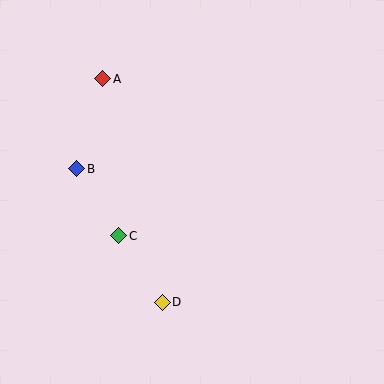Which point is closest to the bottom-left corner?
Point D is closest to the bottom-left corner.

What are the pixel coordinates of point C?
Point C is at (119, 236).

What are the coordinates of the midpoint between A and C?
The midpoint between A and C is at (111, 157).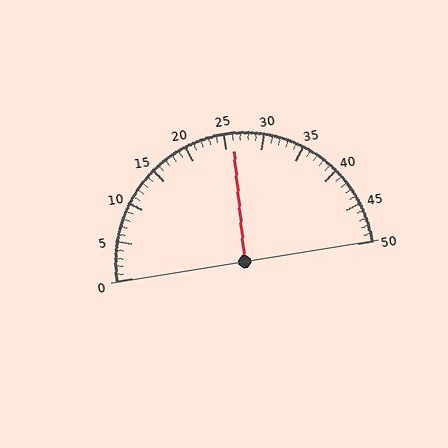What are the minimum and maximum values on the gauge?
The gauge ranges from 0 to 50.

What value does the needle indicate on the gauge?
The needle indicates approximately 26.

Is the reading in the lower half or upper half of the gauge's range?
The reading is in the upper half of the range (0 to 50).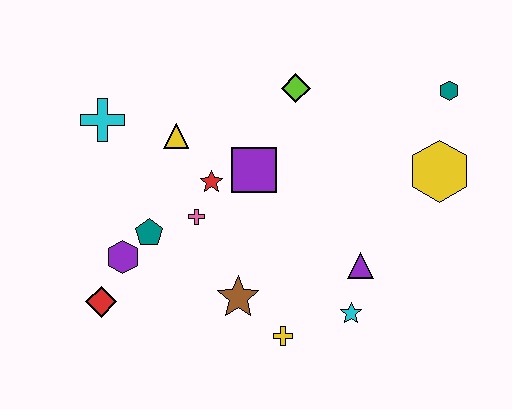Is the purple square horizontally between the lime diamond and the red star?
Yes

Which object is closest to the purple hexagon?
The teal pentagon is closest to the purple hexagon.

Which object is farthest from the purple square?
The teal hexagon is farthest from the purple square.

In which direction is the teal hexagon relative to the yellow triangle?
The teal hexagon is to the right of the yellow triangle.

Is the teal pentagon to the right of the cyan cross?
Yes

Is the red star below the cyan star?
No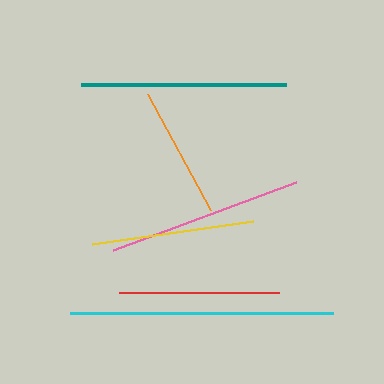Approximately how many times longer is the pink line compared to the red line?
The pink line is approximately 1.2 times the length of the red line.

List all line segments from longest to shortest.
From longest to shortest: cyan, teal, pink, yellow, red, orange.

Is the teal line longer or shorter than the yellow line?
The teal line is longer than the yellow line.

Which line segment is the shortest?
The orange line is the shortest at approximately 132 pixels.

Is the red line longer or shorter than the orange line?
The red line is longer than the orange line.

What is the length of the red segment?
The red segment is approximately 160 pixels long.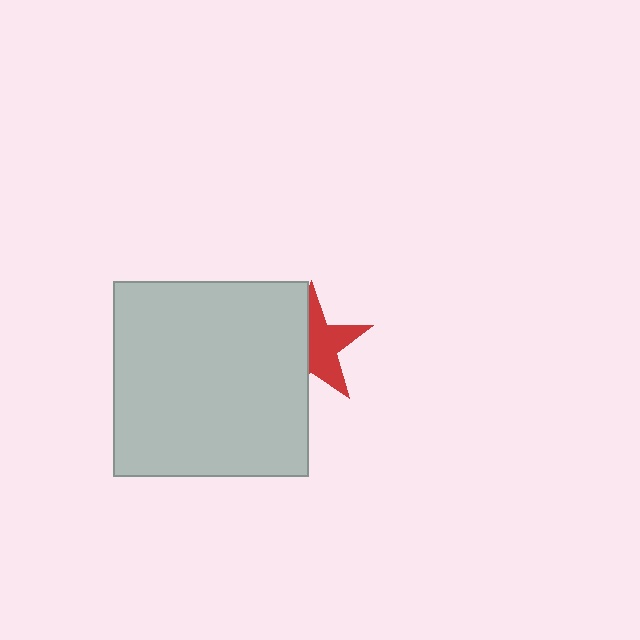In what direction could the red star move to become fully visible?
The red star could move right. That would shift it out from behind the light gray square entirely.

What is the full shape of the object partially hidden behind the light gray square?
The partially hidden object is a red star.